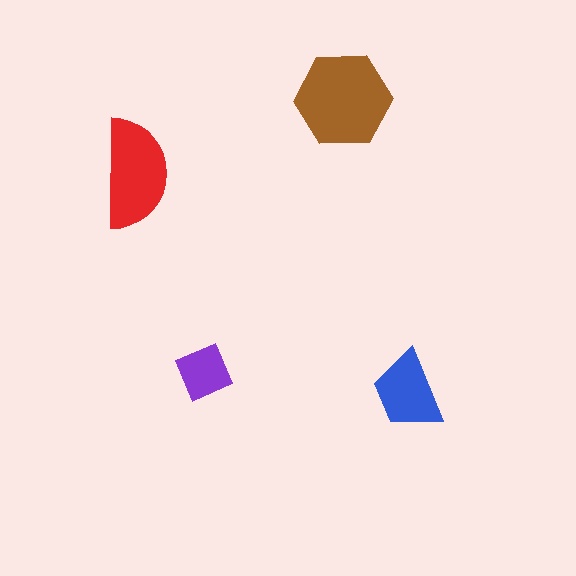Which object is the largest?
The brown hexagon.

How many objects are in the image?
There are 4 objects in the image.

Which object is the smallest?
The purple square.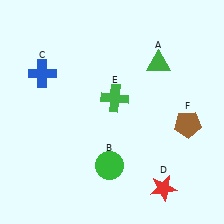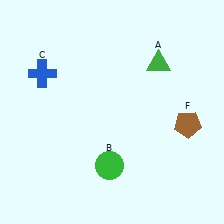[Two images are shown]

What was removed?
The green cross (E), the red star (D) were removed in Image 2.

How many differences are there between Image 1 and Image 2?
There are 2 differences between the two images.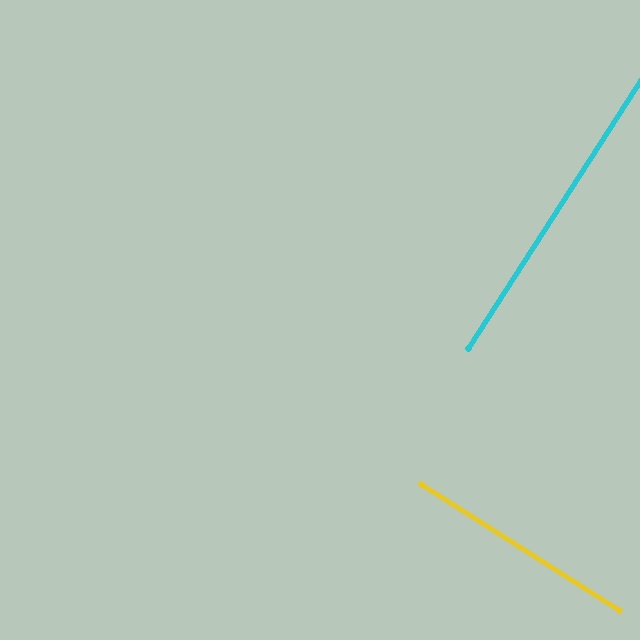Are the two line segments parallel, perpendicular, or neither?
Perpendicular — they meet at approximately 90°.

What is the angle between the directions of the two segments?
Approximately 90 degrees.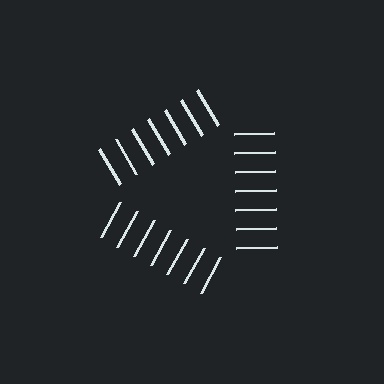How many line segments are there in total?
21 — 7 along each of the 3 edges.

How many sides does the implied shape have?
3 sides — the line-ends trace a triangle.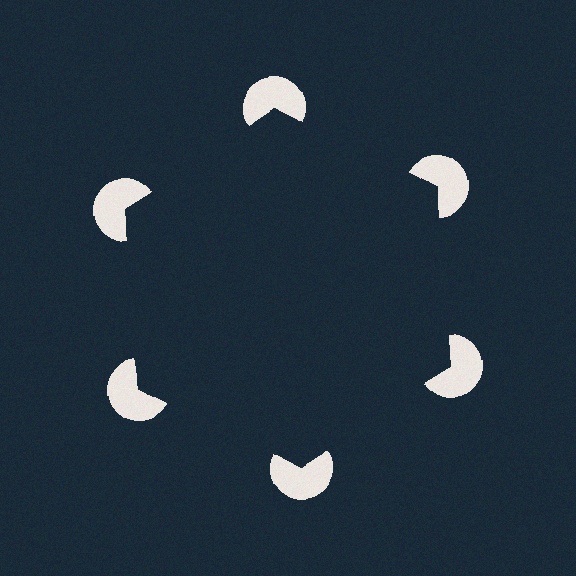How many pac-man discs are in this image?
There are 6 — one at each vertex of the illusory hexagon.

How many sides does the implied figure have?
6 sides.